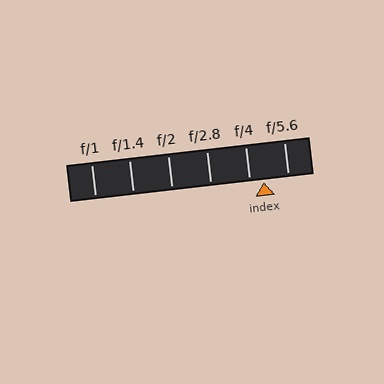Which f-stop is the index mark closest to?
The index mark is closest to f/4.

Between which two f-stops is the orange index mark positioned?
The index mark is between f/4 and f/5.6.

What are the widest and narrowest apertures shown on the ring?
The widest aperture shown is f/1 and the narrowest is f/5.6.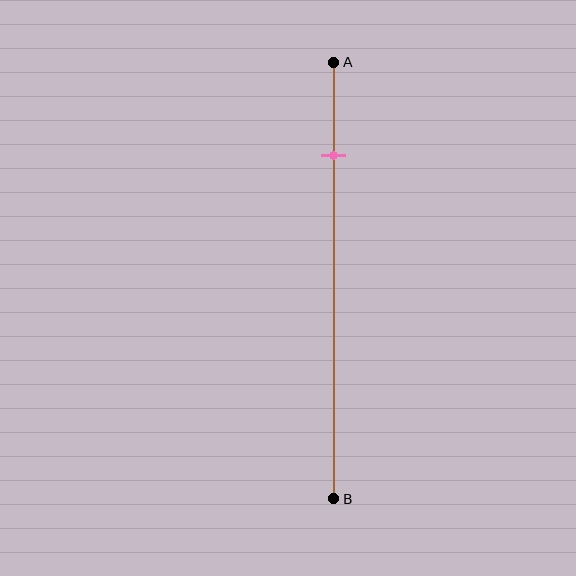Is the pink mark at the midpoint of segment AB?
No, the mark is at about 20% from A, not at the 50% midpoint.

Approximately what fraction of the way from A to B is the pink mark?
The pink mark is approximately 20% of the way from A to B.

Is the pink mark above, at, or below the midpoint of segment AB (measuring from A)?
The pink mark is above the midpoint of segment AB.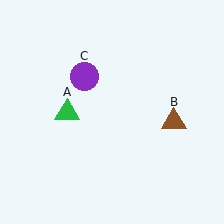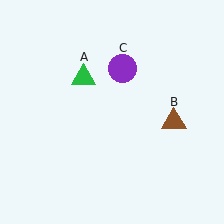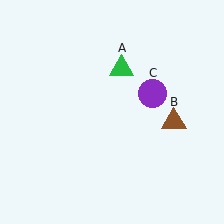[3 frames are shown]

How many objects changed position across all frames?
2 objects changed position: green triangle (object A), purple circle (object C).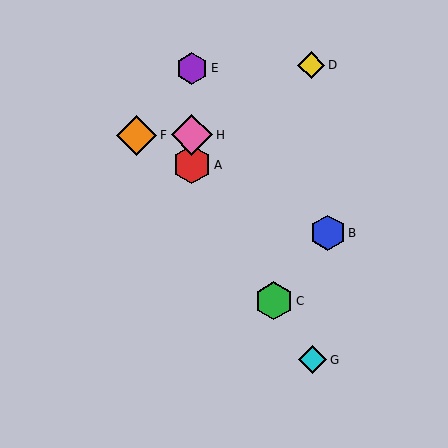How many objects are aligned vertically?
3 objects (A, E, H) are aligned vertically.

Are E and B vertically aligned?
No, E is at x≈192 and B is at x≈328.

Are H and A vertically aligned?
Yes, both are at x≈192.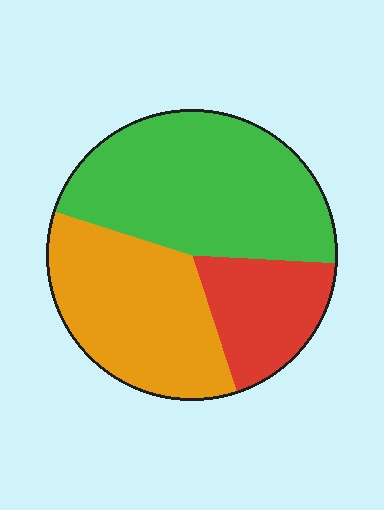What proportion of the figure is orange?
Orange covers roughly 35% of the figure.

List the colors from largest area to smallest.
From largest to smallest: green, orange, red.